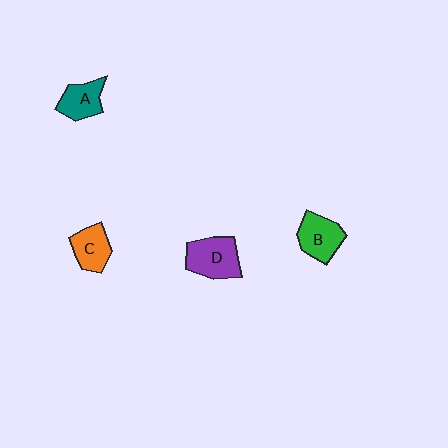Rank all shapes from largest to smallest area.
From largest to smallest: D (purple), B (green), C (orange), A (teal).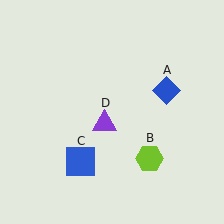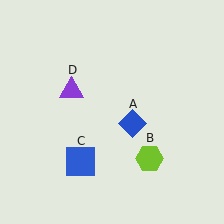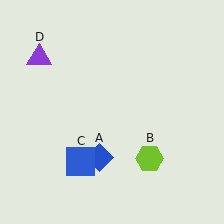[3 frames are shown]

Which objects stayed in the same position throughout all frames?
Lime hexagon (object B) and blue square (object C) remained stationary.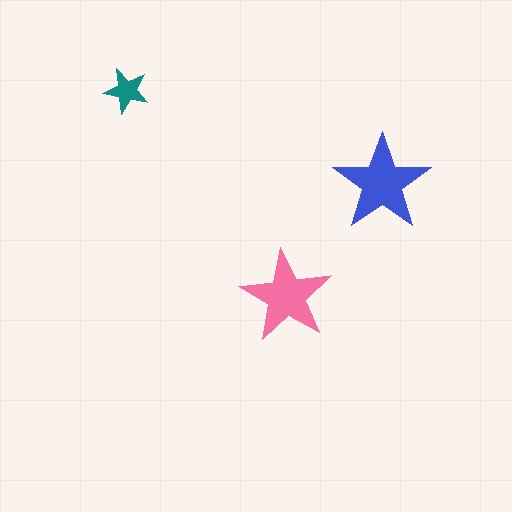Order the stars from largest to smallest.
the blue one, the pink one, the teal one.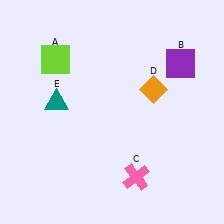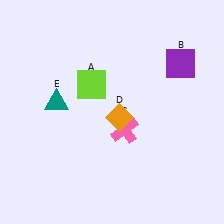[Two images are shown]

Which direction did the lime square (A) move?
The lime square (A) moved right.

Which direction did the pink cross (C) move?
The pink cross (C) moved up.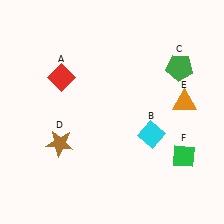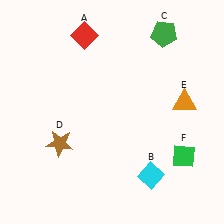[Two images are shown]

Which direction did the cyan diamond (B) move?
The cyan diamond (B) moved down.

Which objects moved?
The objects that moved are: the red diamond (A), the cyan diamond (B), the green pentagon (C).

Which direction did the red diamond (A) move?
The red diamond (A) moved up.